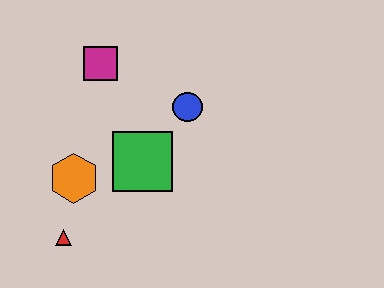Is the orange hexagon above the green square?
No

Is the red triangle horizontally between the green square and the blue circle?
No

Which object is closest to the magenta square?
The blue circle is closest to the magenta square.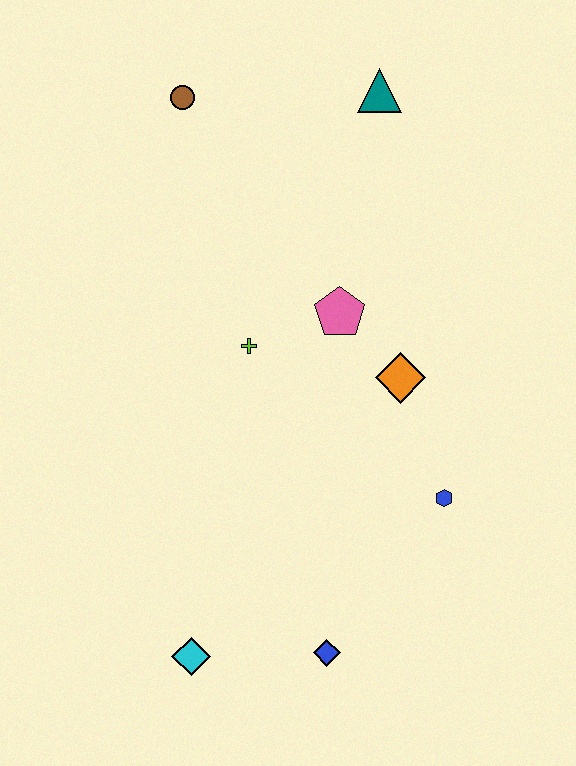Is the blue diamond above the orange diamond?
No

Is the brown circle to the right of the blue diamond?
No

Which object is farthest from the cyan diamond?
The teal triangle is farthest from the cyan diamond.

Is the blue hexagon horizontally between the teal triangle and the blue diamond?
No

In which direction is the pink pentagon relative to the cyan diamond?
The pink pentagon is above the cyan diamond.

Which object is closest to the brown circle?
The teal triangle is closest to the brown circle.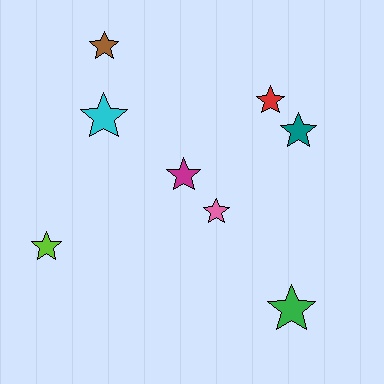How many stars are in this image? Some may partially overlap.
There are 8 stars.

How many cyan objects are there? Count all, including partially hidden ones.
There is 1 cyan object.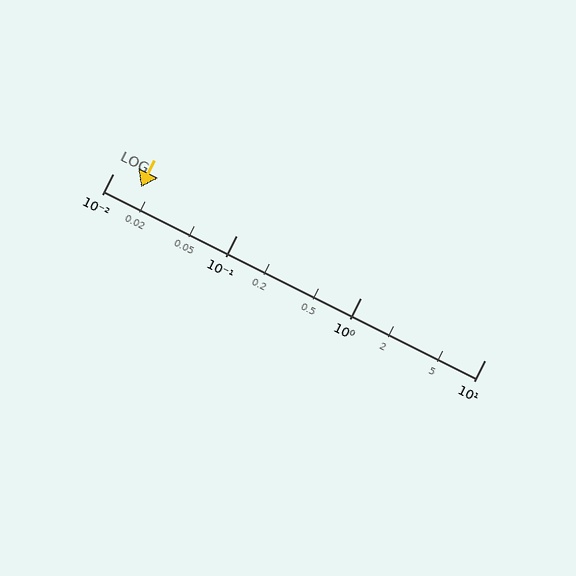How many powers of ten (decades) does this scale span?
The scale spans 3 decades, from 0.01 to 10.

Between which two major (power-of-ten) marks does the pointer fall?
The pointer is between 0.01 and 0.1.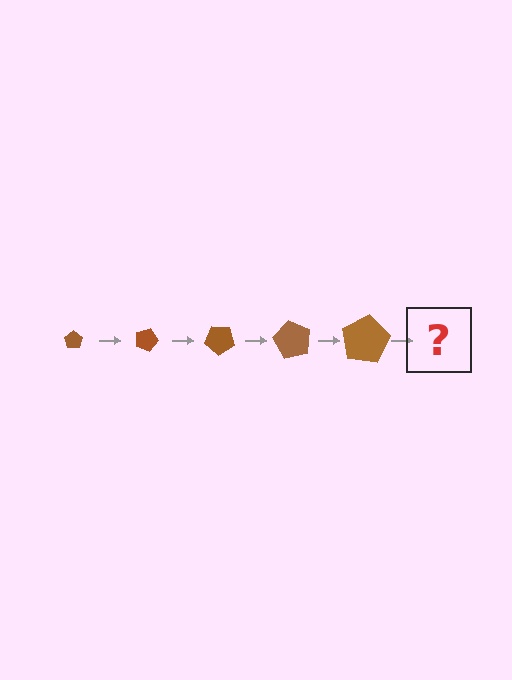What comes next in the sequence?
The next element should be a pentagon, larger than the previous one and rotated 100 degrees from the start.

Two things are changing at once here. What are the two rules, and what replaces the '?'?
The two rules are that the pentagon grows larger each step and it rotates 20 degrees each step. The '?' should be a pentagon, larger than the previous one and rotated 100 degrees from the start.